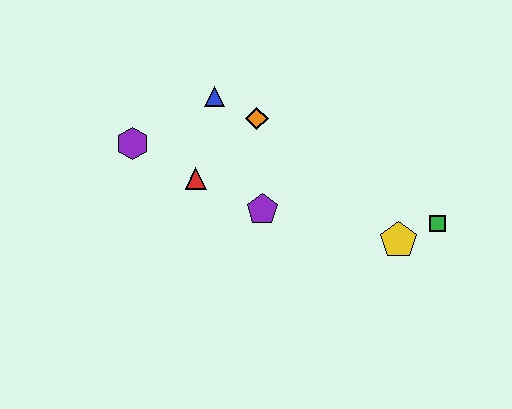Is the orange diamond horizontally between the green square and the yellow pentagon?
No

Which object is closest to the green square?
The yellow pentagon is closest to the green square.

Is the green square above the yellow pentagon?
Yes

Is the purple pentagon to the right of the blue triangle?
Yes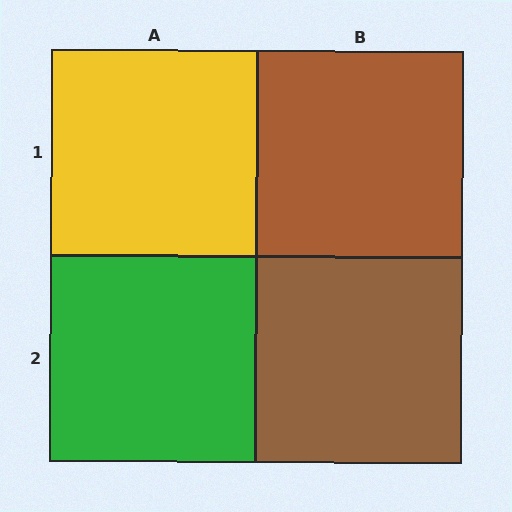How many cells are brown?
2 cells are brown.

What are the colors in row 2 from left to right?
Green, brown.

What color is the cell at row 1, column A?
Yellow.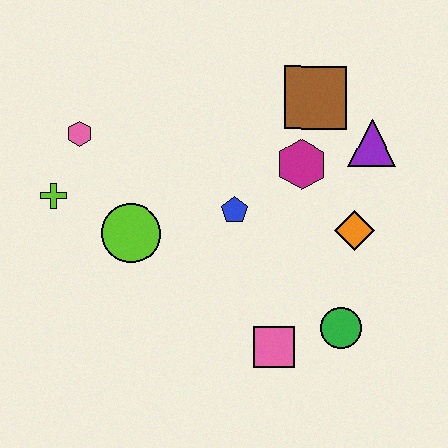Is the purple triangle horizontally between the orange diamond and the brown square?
No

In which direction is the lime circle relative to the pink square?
The lime circle is to the left of the pink square.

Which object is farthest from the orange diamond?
The lime cross is farthest from the orange diamond.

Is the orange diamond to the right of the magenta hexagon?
Yes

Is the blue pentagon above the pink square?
Yes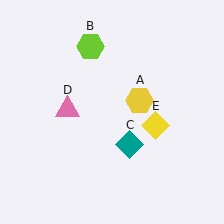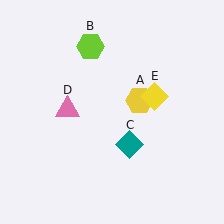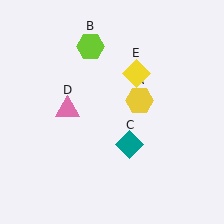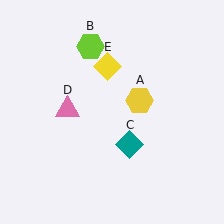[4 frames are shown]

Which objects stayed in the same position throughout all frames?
Yellow hexagon (object A) and lime hexagon (object B) and teal diamond (object C) and pink triangle (object D) remained stationary.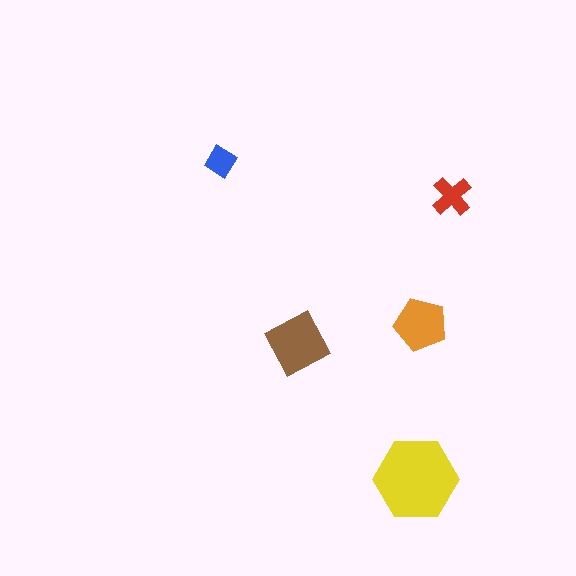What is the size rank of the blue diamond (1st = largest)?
5th.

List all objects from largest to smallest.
The yellow hexagon, the brown square, the orange pentagon, the red cross, the blue diamond.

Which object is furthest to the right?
The red cross is rightmost.